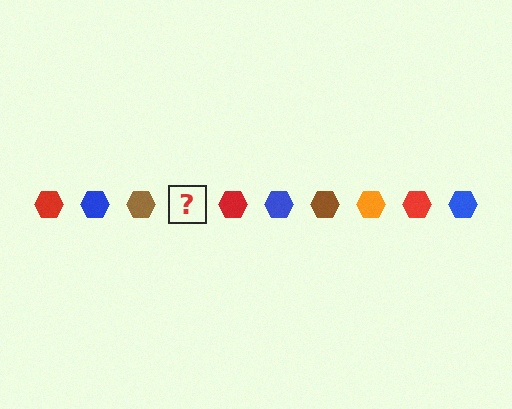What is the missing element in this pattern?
The missing element is an orange hexagon.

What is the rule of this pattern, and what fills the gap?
The rule is that the pattern cycles through red, blue, brown, orange hexagons. The gap should be filled with an orange hexagon.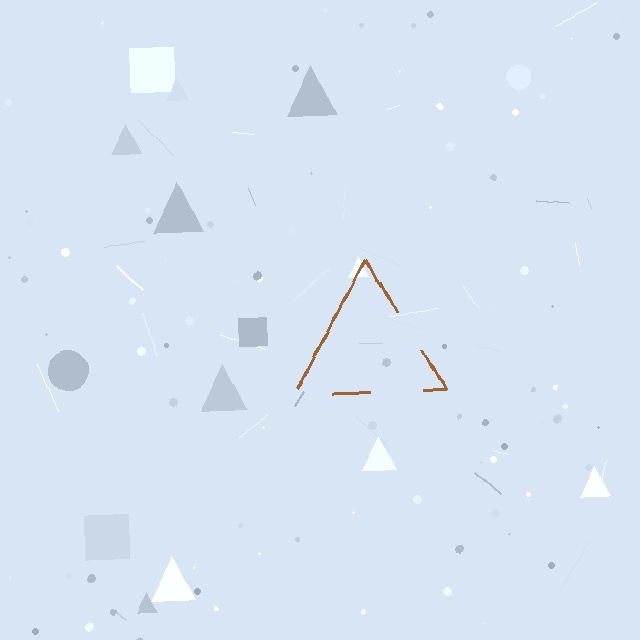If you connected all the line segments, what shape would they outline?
They would outline a triangle.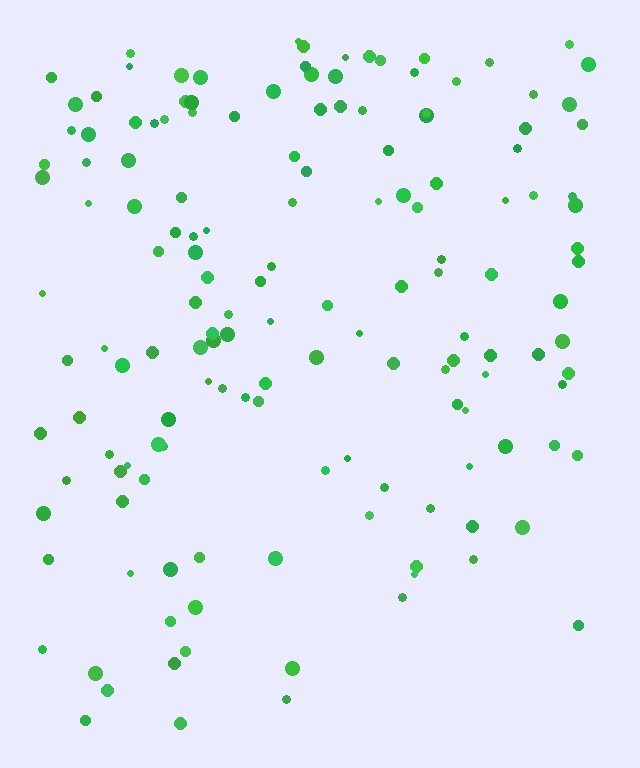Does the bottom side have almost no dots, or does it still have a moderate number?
Still a moderate number, just noticeably fewer than the top.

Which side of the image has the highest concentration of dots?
The top.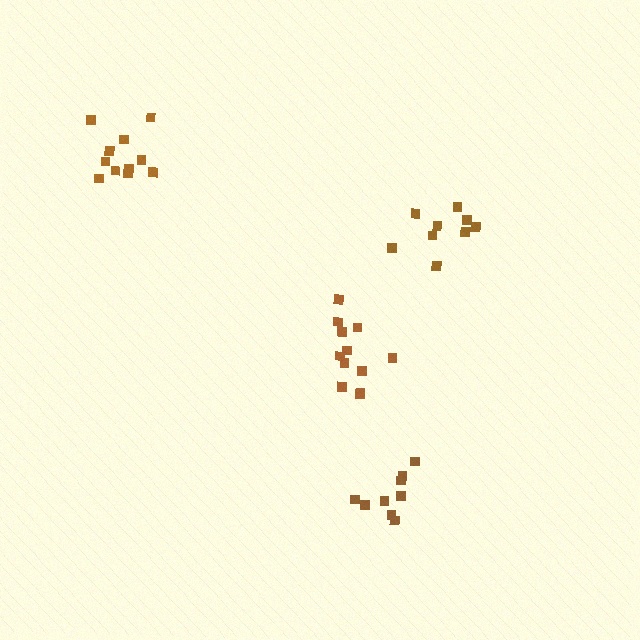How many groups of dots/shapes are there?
There are 4 groups.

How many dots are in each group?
Group 1: 12 dots, Group 2: 9 dots, Group 3: 9 dots, Group 4: 11 dots (41 total).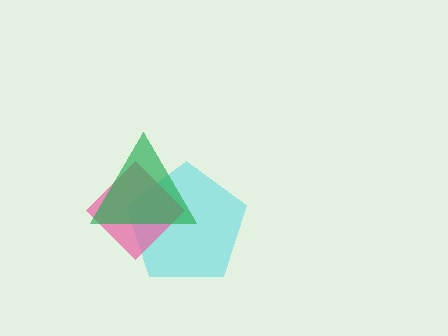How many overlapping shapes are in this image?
There are 3 overlapping shapes in the image.